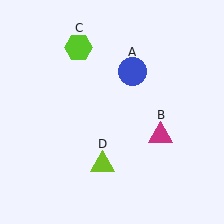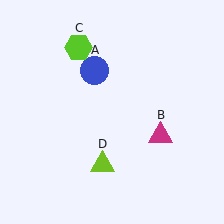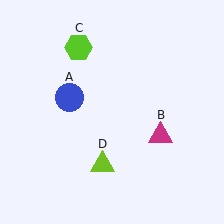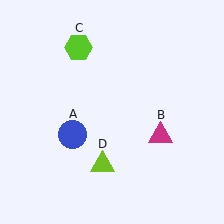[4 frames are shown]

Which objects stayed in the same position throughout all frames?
Magenta triangle (object B) and lime hexagon (object C) and lime triangle (object D) remained stationary.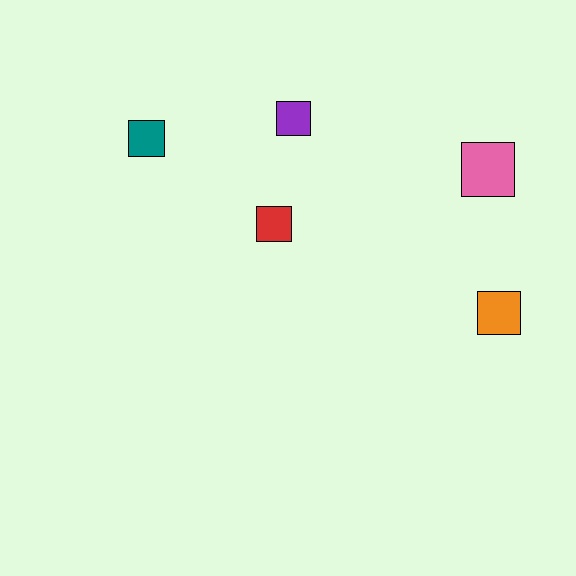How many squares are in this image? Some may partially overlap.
There are 5 squares.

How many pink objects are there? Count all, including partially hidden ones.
There is 1 pink object.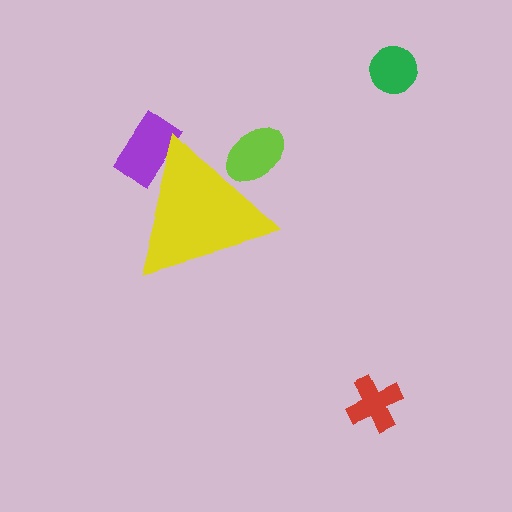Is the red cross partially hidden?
No, the red cross is fully visible.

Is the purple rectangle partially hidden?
Yes, the purple rectangle is partially hidden behind the yellow triangle.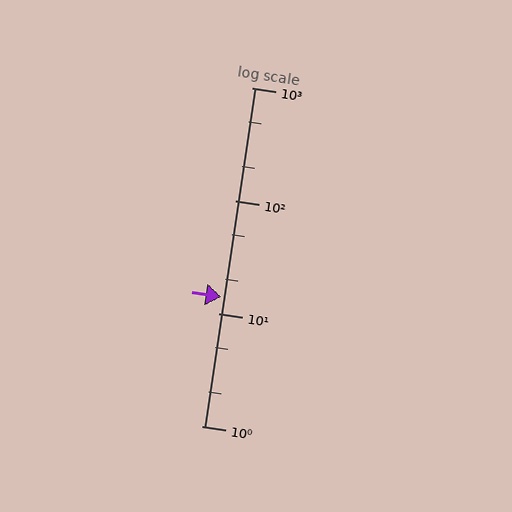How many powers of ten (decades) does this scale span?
The scale spans 3 decades, from 1 to 1000.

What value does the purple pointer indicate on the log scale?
The pointer indicates approximately 14.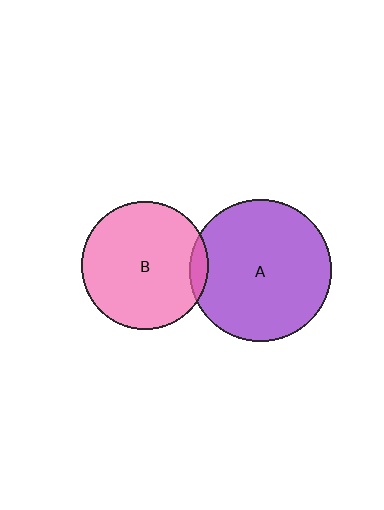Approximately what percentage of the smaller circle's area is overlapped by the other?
Approximately 5%.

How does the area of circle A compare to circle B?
Approximately 1.3 times.